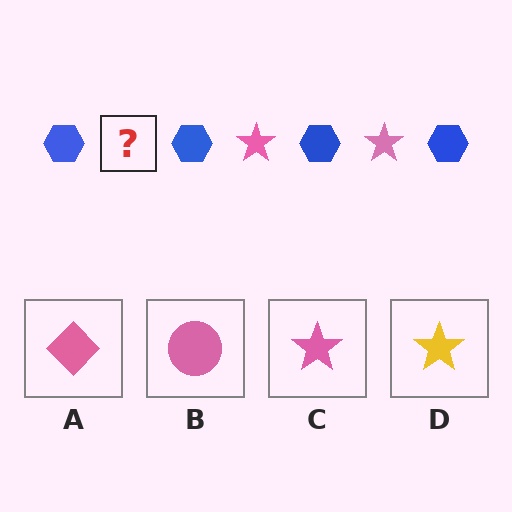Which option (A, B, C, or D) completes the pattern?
C.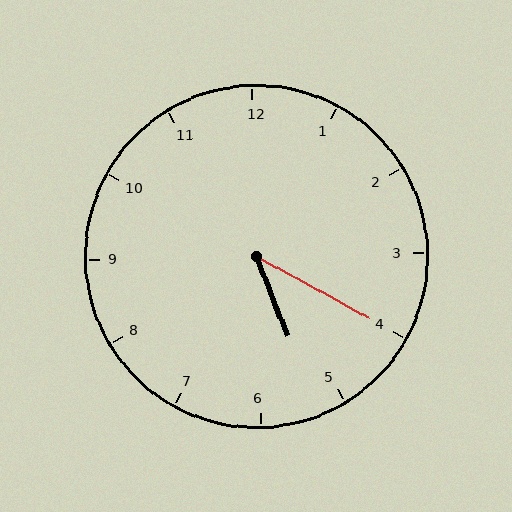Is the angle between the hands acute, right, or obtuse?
It is acute.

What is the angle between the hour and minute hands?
Approximately 40 degrees.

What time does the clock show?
5:20.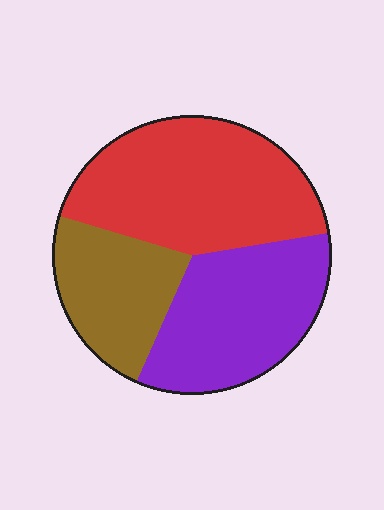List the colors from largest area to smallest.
From largest to smallest: red, purple, brown.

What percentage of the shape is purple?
Purple takes up about one third (1/3) of the shape.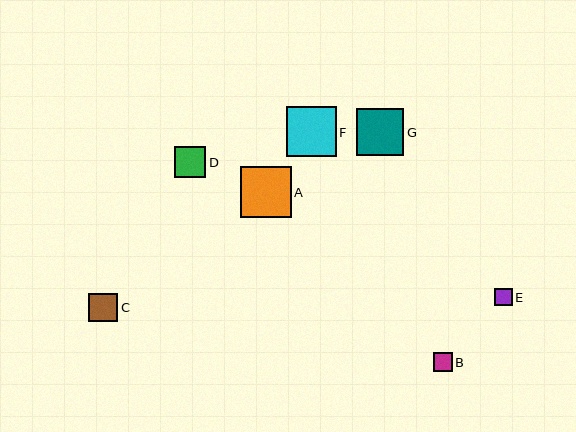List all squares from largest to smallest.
From largest to smallest: A, F, G, D, C, B, E.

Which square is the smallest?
Square E is the smallest with a size of approximately 17 pixels.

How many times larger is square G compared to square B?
Square G is approximately 2.6 times the size of square B.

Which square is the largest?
Square A is the largest with a size of approximately 50 pixels.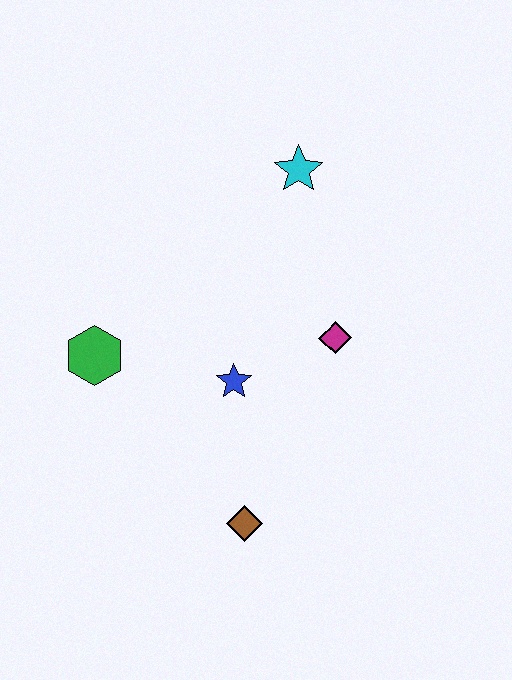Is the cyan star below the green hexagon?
No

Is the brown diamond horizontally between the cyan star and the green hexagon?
Yes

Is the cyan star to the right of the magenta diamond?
No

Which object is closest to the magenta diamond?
The blue star is closest to the magenta diamond.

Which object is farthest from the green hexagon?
The cyan star is farthest from the green hexagon.